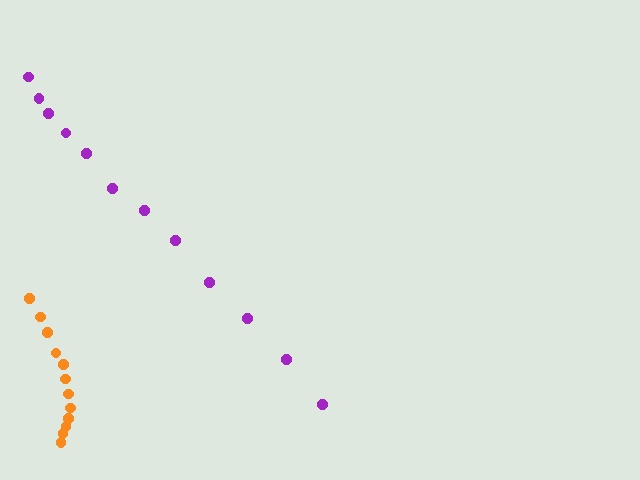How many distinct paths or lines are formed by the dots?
There are 2 distinct paths.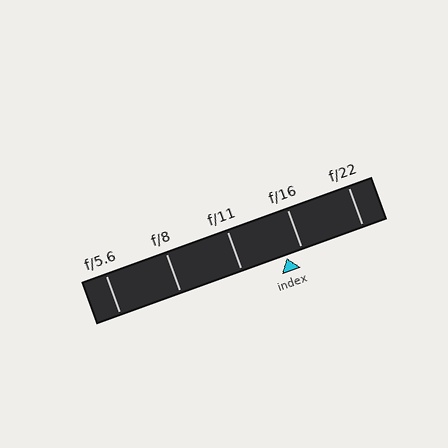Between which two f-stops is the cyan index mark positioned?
The index mark is between f/11 and f/16.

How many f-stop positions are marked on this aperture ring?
There are 5 f-stop positions marked.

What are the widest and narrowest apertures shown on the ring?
The widest aperture shown is f/5.6 and the narrowest is f/22.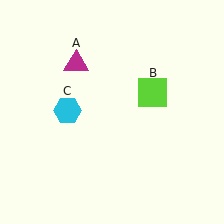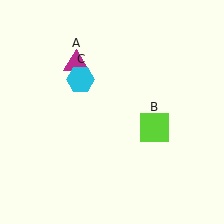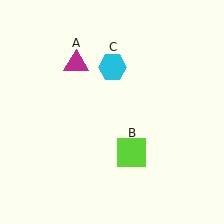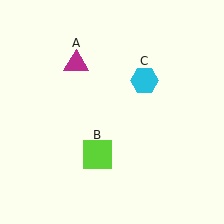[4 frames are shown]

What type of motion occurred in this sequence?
The lime square (object B), cyan hexagon (object C) rotated clockwise around the center of the scene.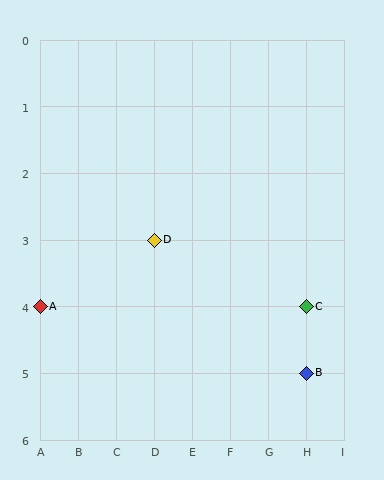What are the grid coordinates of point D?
Point D is at grid coordinates (D, 3).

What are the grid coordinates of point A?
Point A is at grid coordinates (A, 4).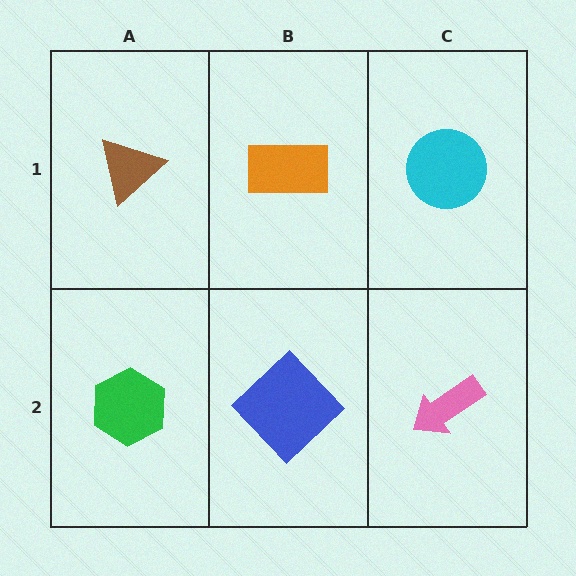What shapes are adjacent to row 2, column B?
An orange rectangle (row 1, column B), a green hexagon (row 2, column A), a pink arrow (row 2, column C).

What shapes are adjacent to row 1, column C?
A pink arrow (row 2, column C), an orange rectangle (row 1, column B).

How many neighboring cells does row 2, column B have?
3.